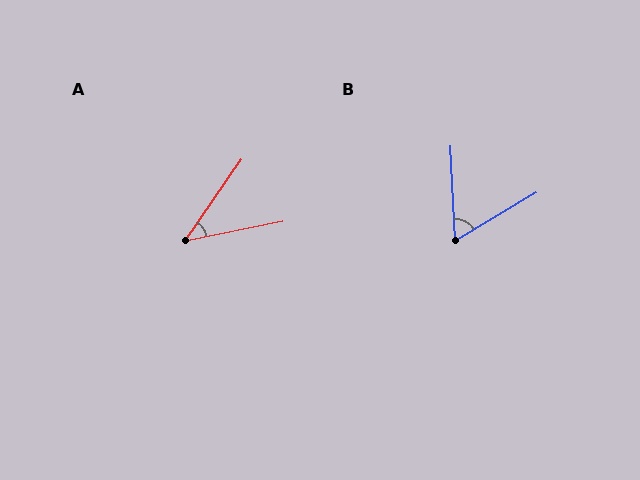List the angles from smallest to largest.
A (44°), B (62°).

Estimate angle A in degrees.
Approximately 44 degrees.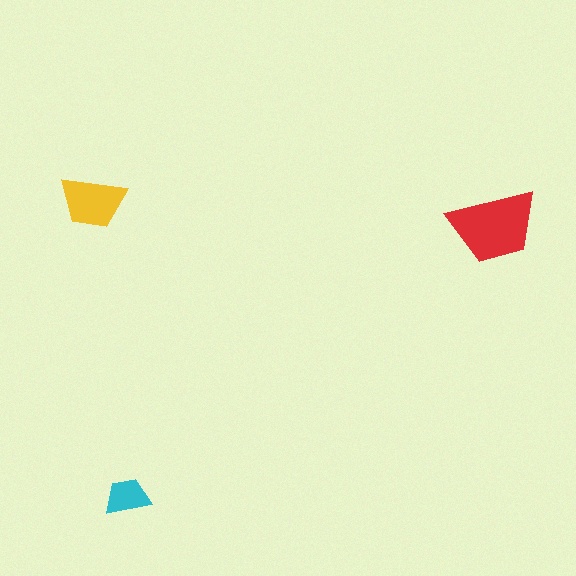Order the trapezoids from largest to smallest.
the red one, the yellow one, the cyan one.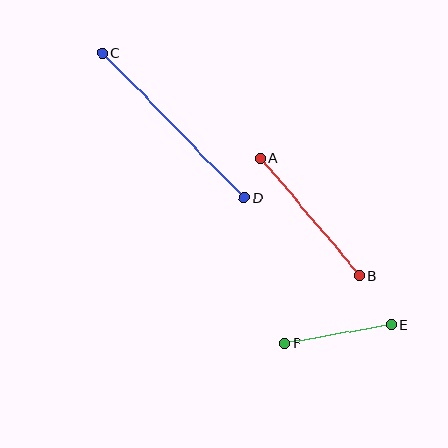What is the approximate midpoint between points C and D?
The midpoint is at approximately (174, 125) pixels.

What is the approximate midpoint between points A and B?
The midpoint is at approximately (310, 217) pixels.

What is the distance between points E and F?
The distance is approximately 109 pixels.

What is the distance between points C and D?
The distance is approximately 203 pixels.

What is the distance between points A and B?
The distance is approximately 154 pixels.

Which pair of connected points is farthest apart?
Points C and D are farthest apart.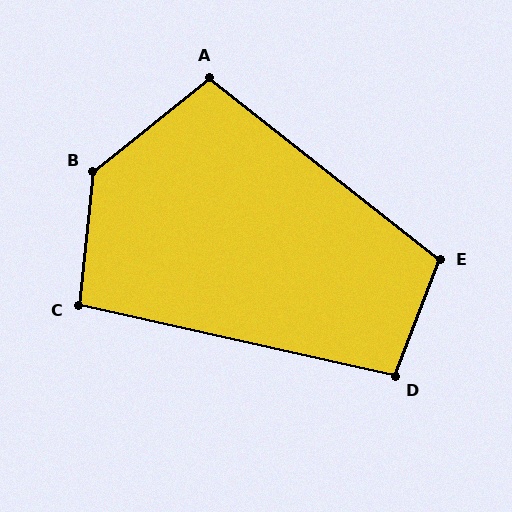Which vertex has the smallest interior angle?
C, at approximately 97 degrees.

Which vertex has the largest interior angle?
B, at approximately 135 degrees.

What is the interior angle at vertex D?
Approximately 98 degrees (obtuse).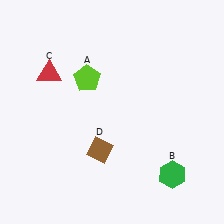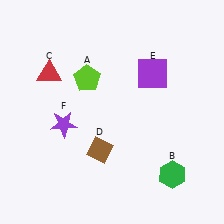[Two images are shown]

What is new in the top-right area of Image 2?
A purple square (E) was added in the top-right area of Image 2.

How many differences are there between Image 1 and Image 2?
There are 2 differences between the two images.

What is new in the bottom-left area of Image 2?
A purple star (F) was added in the bottom-left area of Image 2.